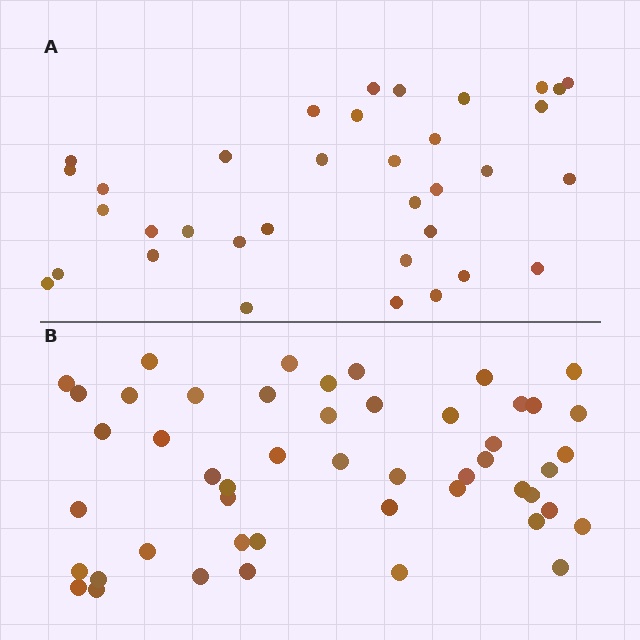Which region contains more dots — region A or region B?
Region B (the bottom region) has more dots.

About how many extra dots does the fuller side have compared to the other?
Region B has approximately 15 more dots than region A.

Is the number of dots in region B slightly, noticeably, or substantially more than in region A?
Region B has noticeably more, but not dramatically so. The ratio is roughly 1.4 to 1.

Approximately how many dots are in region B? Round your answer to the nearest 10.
About 50 dots. (The exact count is 49, which rounds to 50.)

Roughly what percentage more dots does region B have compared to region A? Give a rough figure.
About 40% more.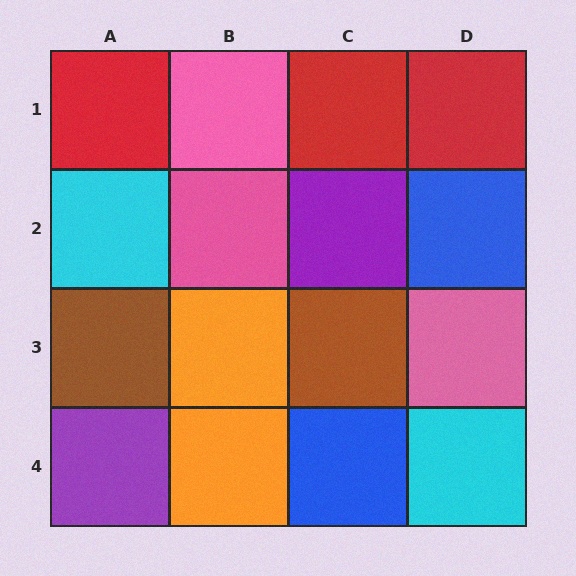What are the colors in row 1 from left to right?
Red, pink, red, red.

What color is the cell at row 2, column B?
Pink.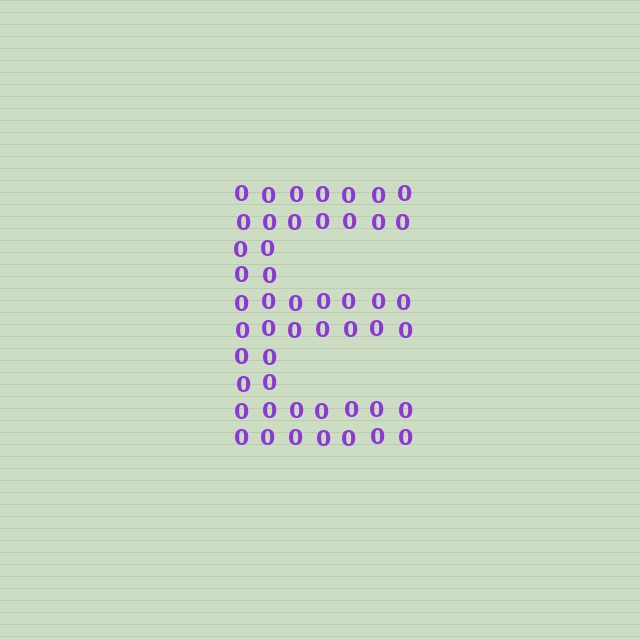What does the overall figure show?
The overall figure shows the letter E.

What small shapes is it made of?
It is made of small digit 0's.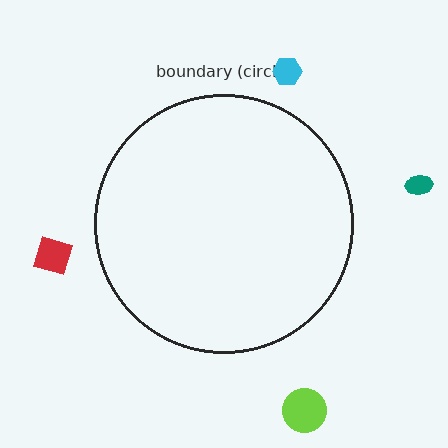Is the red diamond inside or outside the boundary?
Outside.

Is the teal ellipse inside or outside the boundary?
Outside.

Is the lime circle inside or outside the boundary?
Outside.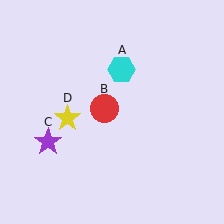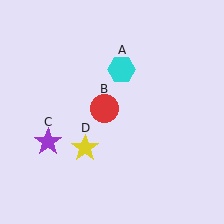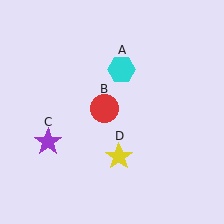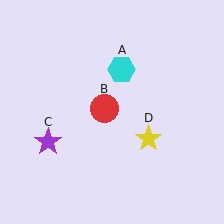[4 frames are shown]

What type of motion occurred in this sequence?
The yellow star (object D) rotated counterclockwise around the center of the scene.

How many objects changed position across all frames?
1 object changed position: yellow star (object D).